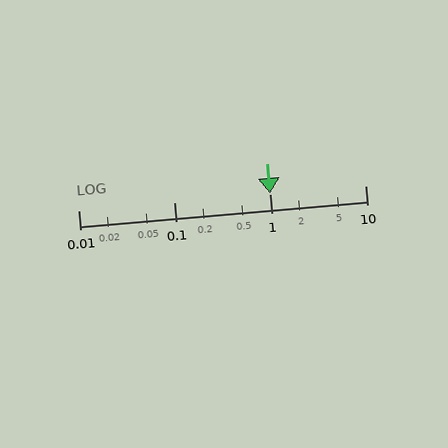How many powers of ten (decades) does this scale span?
The scale spans 3 decades, from 0.01 to 10.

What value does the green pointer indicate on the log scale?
The pointer indicates approximately 1.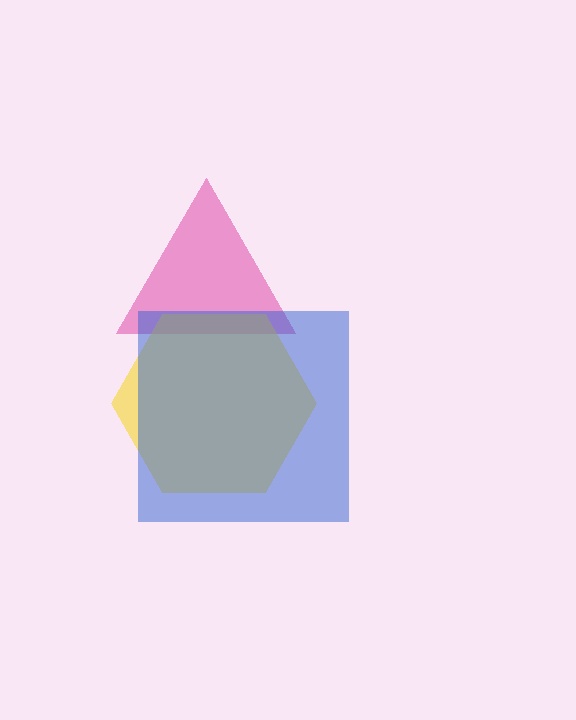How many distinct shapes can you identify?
There are 3 distinct shapes: a magenta triangle, a yellow hexagon, a blue square.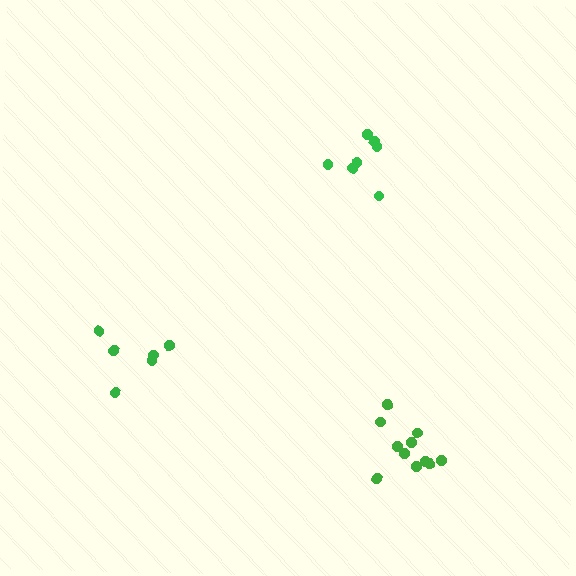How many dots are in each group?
Group 1: 6 dots, Group 2: 11 dots, Group 3: 7 dots (24 total).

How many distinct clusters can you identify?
There are 3 distinct clusters.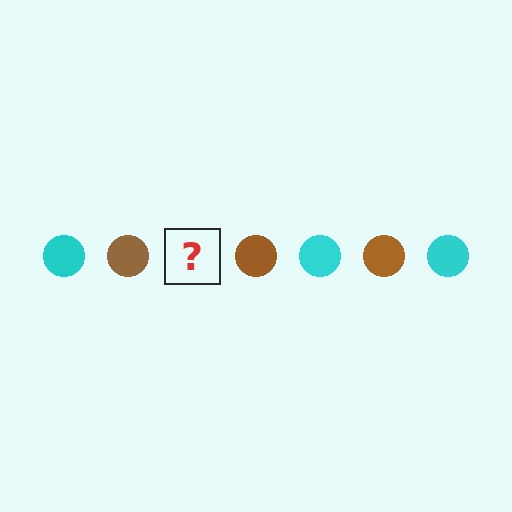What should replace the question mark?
The question mark should be replaced with a cyan circle.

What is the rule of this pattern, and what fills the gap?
The rule is that the pattern cycles through cyan, brown circles. The gap should be filled with a cyan circle.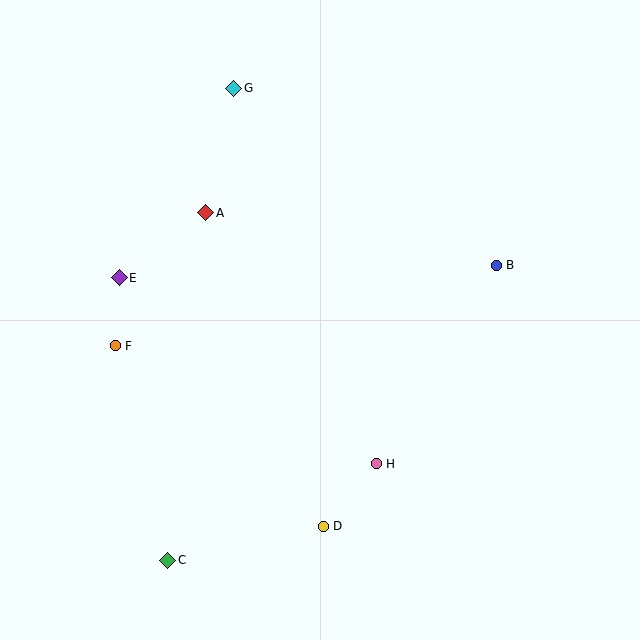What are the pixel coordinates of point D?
Point D is at (323, 526).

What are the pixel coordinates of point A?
Point A is at (205, 213).